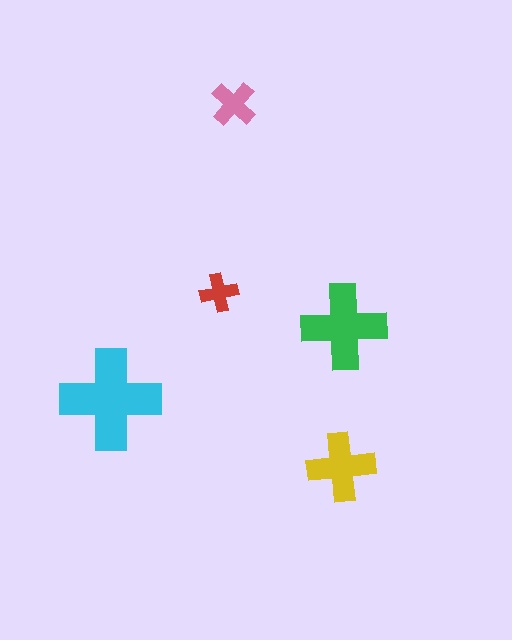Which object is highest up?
The pink cross is topmost.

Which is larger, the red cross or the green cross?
The green one.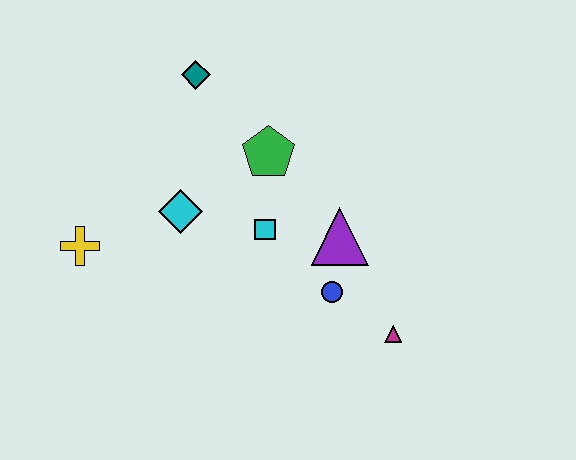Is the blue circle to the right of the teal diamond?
Yes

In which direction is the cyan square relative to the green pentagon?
The cyan square is below the green pentagon.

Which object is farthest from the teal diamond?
The magenta triangle is farthest from the teal diamond.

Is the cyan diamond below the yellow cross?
No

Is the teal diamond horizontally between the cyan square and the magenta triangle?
No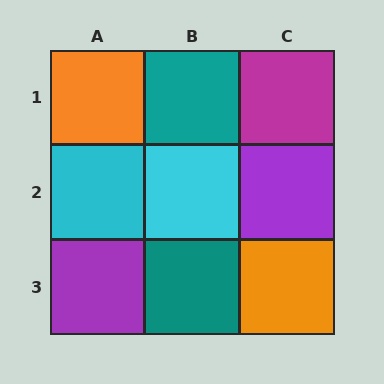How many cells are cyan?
2 cells are cyan.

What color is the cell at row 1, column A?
Orange.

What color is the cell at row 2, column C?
Purple.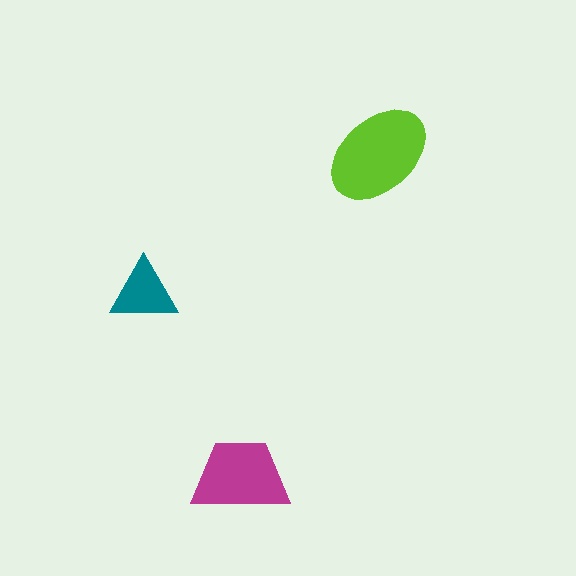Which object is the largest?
The lime ellipse.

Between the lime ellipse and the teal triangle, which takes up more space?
The lime ellipse.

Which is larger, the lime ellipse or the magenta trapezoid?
The lime ellipse.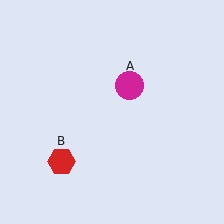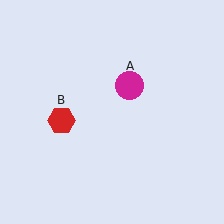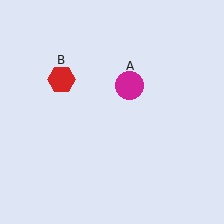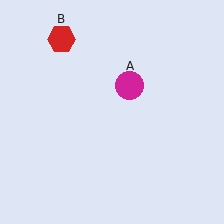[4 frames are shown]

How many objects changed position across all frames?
1 object changed position: red hexagon (object B).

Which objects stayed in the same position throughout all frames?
Magenta circle (object A) remained stationary.